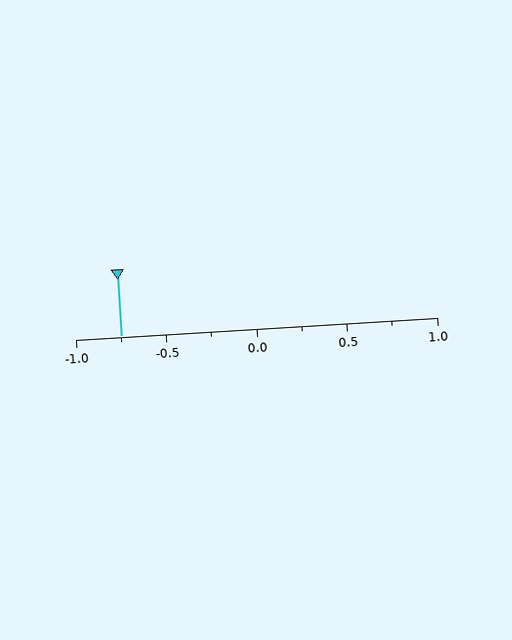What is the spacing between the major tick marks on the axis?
The major ticks are spaced 0.5 apart.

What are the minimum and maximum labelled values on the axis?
The axis runs from -1.0 to 1.0.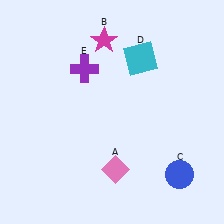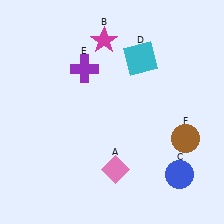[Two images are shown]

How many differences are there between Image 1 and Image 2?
There is 1 difference between the two images.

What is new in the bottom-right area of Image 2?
A brown circle (F) was added in the bottom-right area of Image 2.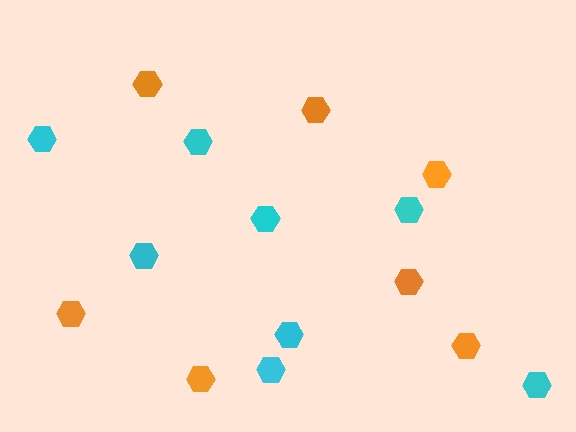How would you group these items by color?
There are 2 groups: one group of cyan hexagons (8) and one group of orange hexagons (7).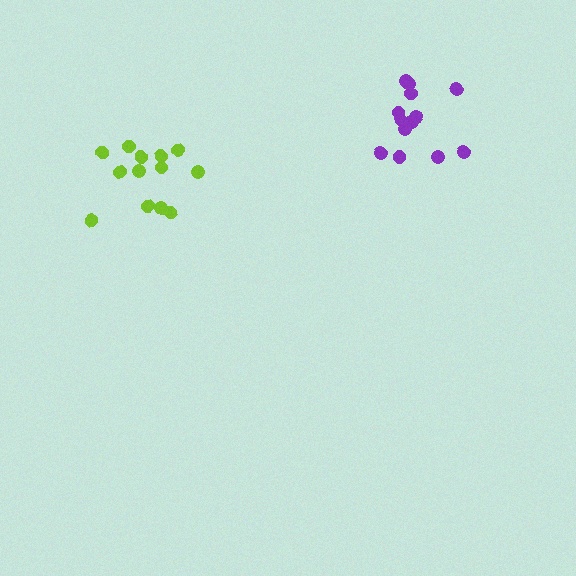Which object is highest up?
The purple cluster is topmost.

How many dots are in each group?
Group 1: 13 dots, Group 2: 13 dots (26 total).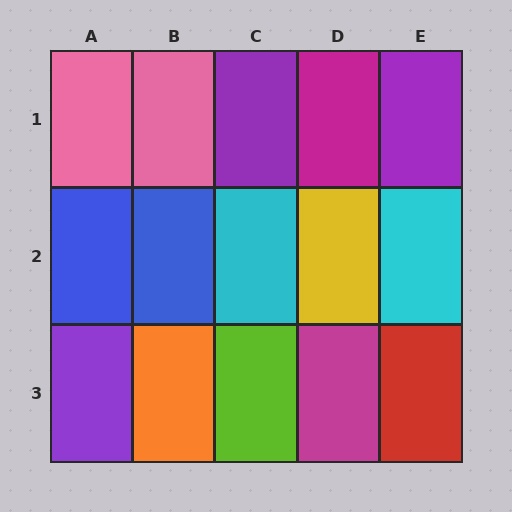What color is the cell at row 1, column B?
Pink.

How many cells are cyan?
2 cells are cyan.